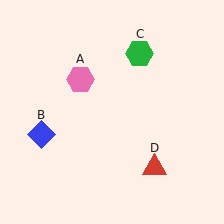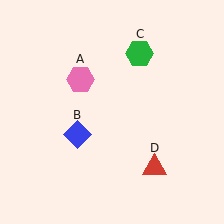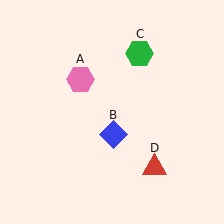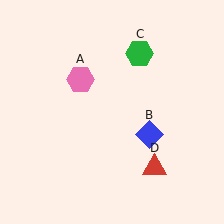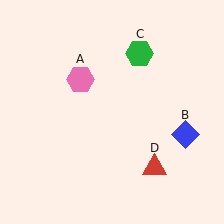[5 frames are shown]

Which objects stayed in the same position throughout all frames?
Pink hexagon (object A) and green hexagon (object C) and red triangle (object D) remained stationary.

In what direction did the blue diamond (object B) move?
The blue diamond (object B) moved right.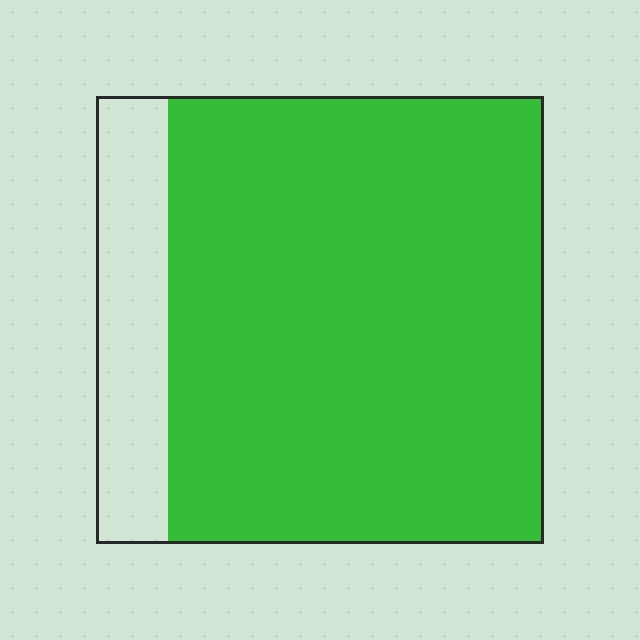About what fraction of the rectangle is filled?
About five sixths (5/6).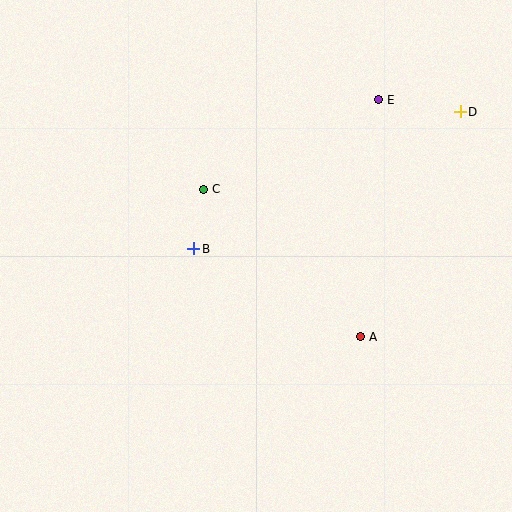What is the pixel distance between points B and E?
The distance between B and E is 238 pixels.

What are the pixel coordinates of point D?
Point D is at (460, 112).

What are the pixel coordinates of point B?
Point B is at (194, 249).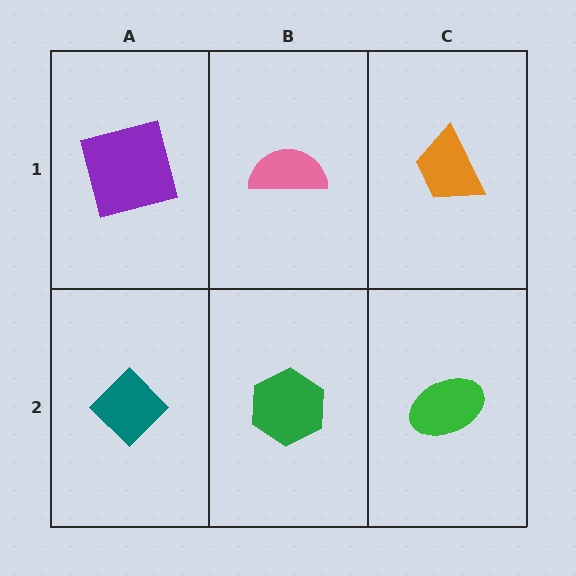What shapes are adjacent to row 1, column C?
A green ellipse (row 2, column C), a pink semicircle (row 1, column B).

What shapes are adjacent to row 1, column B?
A green hexagon (row 2, column B), a purple square (row 1, column A), an orange trapezoid (row 1, column C).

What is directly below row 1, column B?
A green hexagon.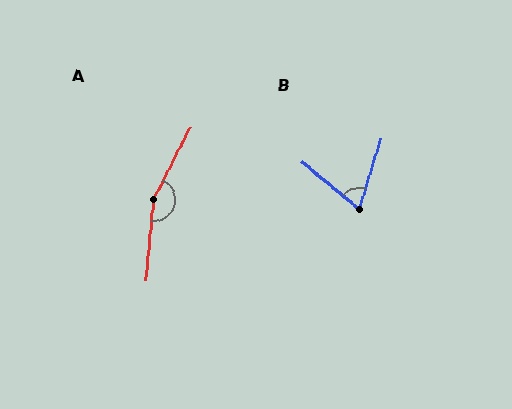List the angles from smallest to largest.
B (67°), A (159°).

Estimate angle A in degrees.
Approximately 159 degrees.